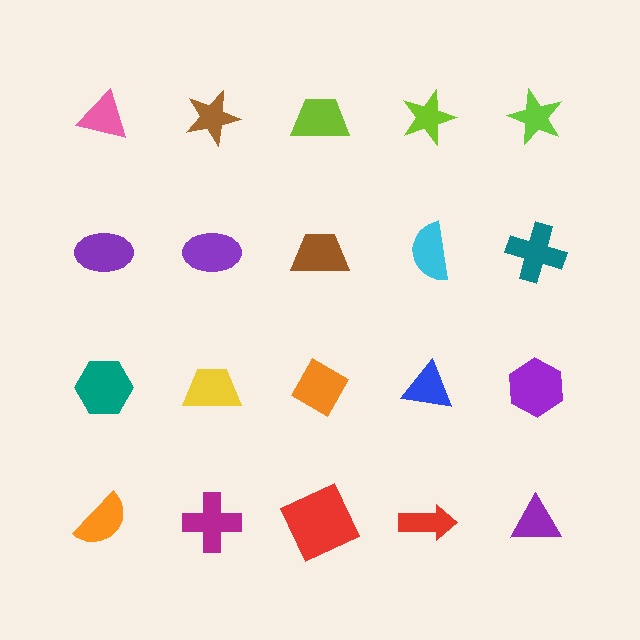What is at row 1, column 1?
A pink triangle.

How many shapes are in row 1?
5 shapes.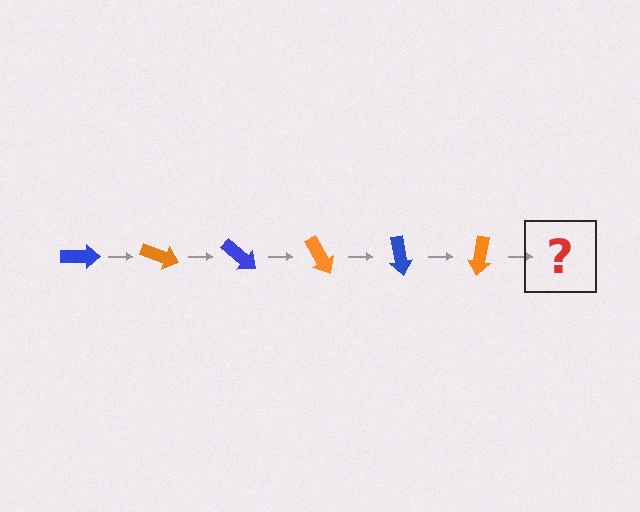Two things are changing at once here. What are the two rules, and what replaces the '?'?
The two rules are that it rotates 20 degrees each step and the color cycles through blue and orange. The '?' should be a blue arrow, rotated 120 degrees from the start.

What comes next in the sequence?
The next element should be a blue arrow, rotated 120 degrees from the start.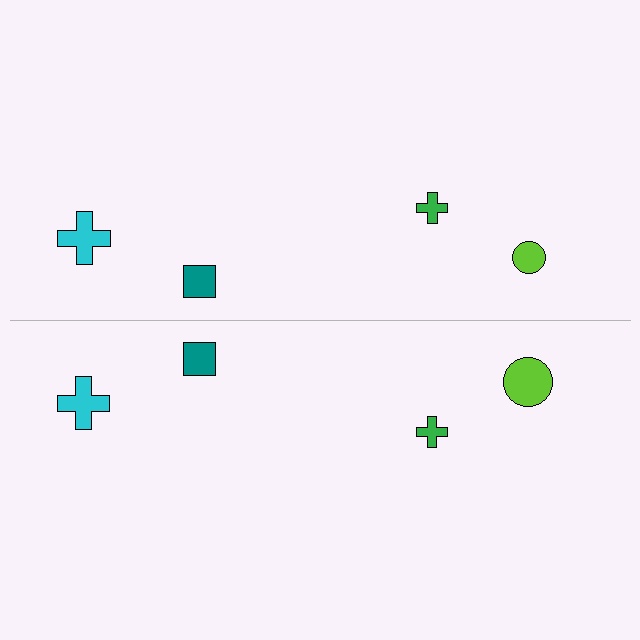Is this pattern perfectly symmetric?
No, the pattern is not perfectly symmetric. The lime circle on the bottom side has a different size than its mirror counterpart.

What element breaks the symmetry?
The lime circle on the bottom side has a different size than its mirror counterpart.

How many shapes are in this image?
There are 8 shapes in this image.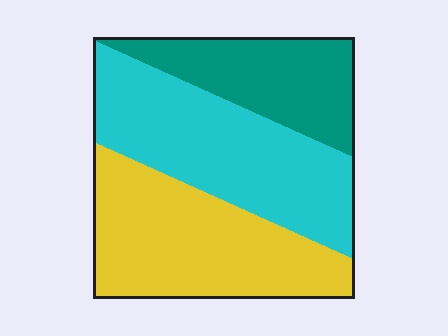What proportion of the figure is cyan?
Cyan takes up between a third and a half of the figure.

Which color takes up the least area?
Teal, at roughly 25%.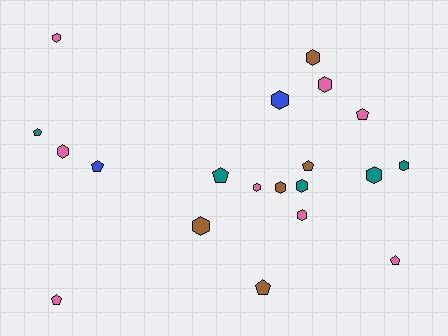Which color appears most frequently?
Pink, with 8 objects.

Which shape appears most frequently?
Hexagon, with 12 objects.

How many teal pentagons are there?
There are 2 teal pentagons.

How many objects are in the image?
There are 20 objects.